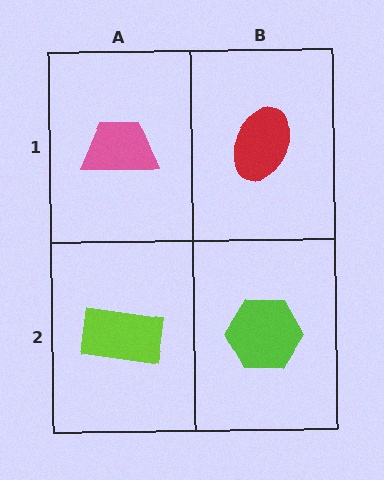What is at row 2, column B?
A lime hexagon.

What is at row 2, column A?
A lime rectangle.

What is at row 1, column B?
A red ellipse.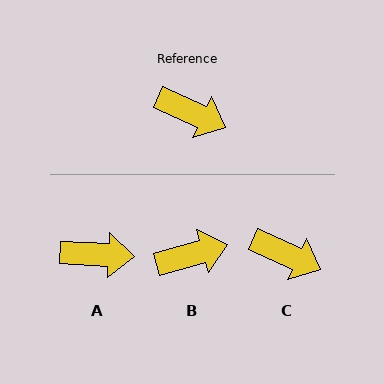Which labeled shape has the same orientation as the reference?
C.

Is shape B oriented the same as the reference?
No, it is off by about 40 degrees.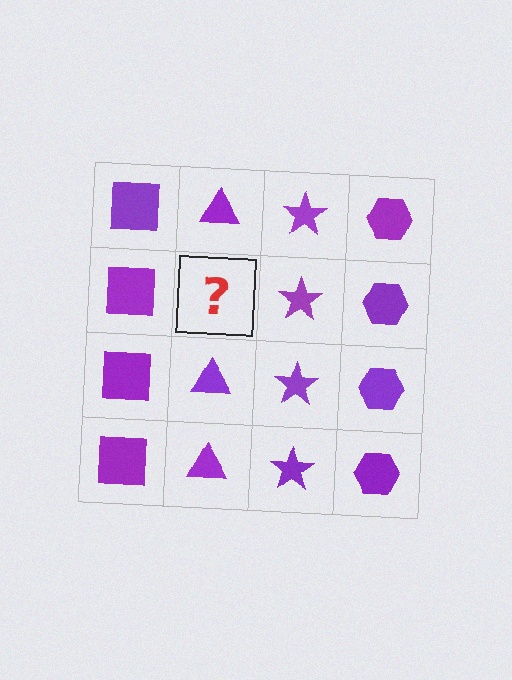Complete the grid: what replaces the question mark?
The question mark should be replaced with a purple triangle.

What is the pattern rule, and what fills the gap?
The rule is that each column has a consistent shape. The gap should be filled with a purple triangle.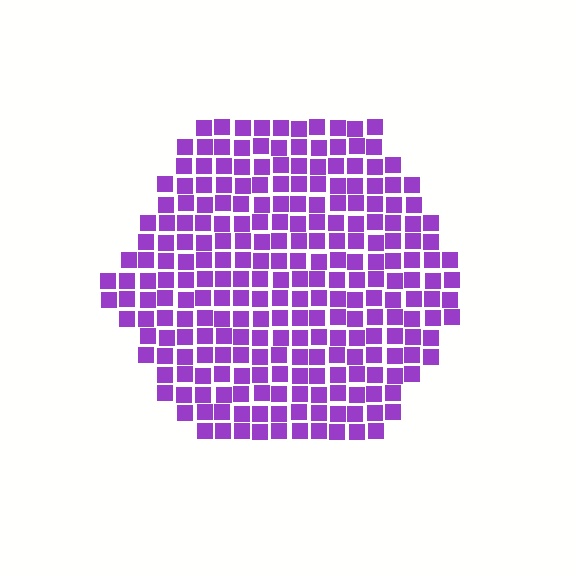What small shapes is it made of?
It is made of small squares.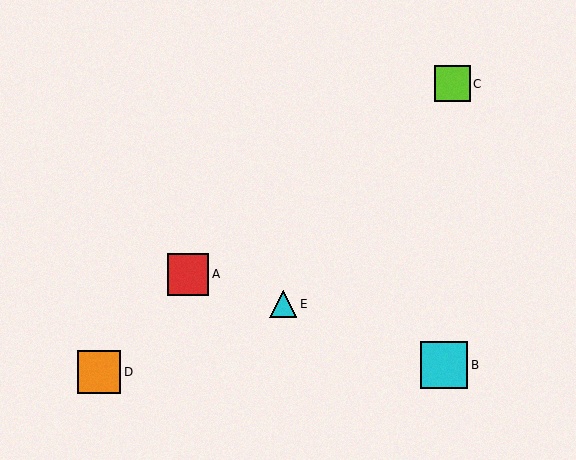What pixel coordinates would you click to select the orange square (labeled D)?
Click at (99, 372) to select the orange square D.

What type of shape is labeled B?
Shape B is a cyan square.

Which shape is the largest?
The cyan square (labeled B) is the largest.